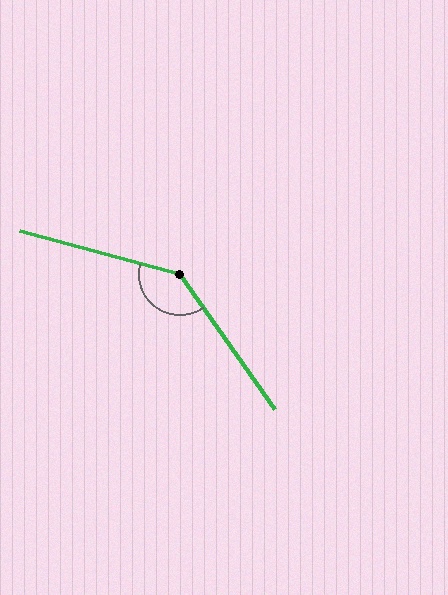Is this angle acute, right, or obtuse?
It is obtuse.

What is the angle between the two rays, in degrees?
Approximately 140 degrees.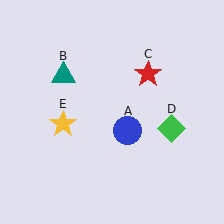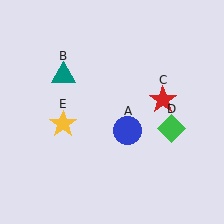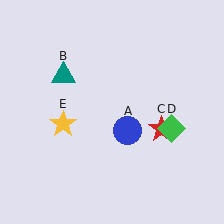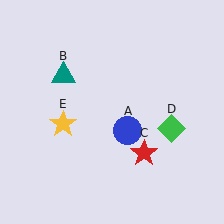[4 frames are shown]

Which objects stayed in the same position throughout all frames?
Blue circle (object A) and teal triangle (object B) and green diamond (object D) and yellow star (object E) remained stationary.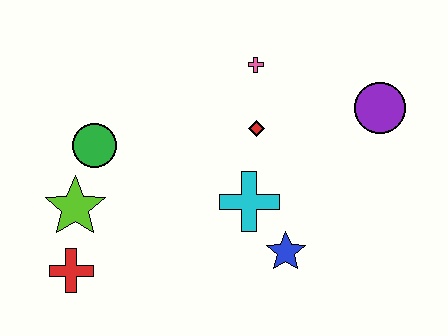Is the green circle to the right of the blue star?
No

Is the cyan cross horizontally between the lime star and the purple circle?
Yes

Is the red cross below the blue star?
Yes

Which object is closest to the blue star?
The cyan cross is closest to the blue star.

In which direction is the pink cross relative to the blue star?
The pink cross is above the blue star.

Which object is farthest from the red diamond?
The red cross is farthest from the red diamond.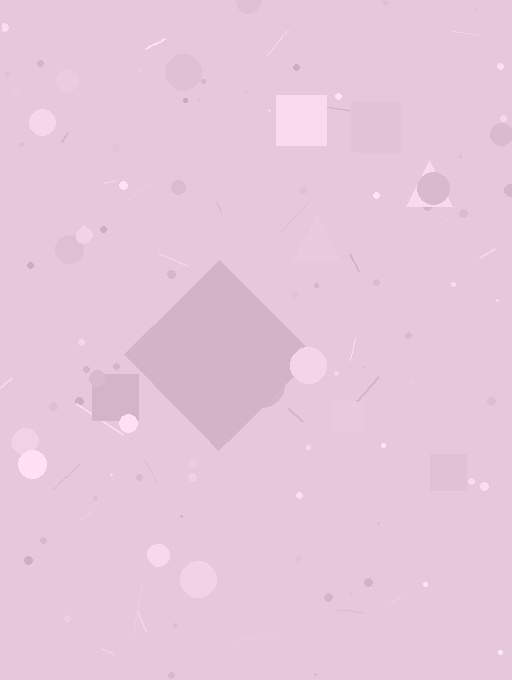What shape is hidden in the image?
A diamond is hidden in the image.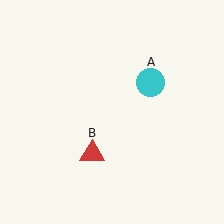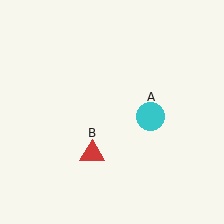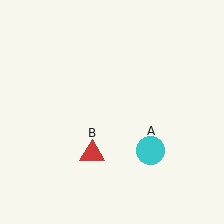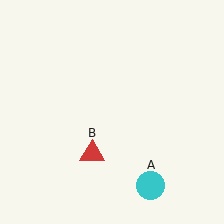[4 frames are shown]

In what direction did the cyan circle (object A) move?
The cyan circle (object A) moved down.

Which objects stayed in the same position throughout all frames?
Red triangle (object B) remained stationary.